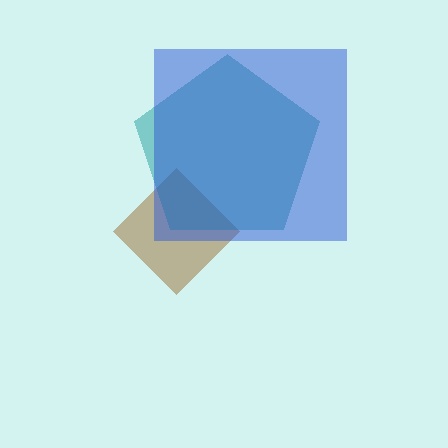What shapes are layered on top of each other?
The layered shapes are: a brown diamond, a teal pentagon, a blue square.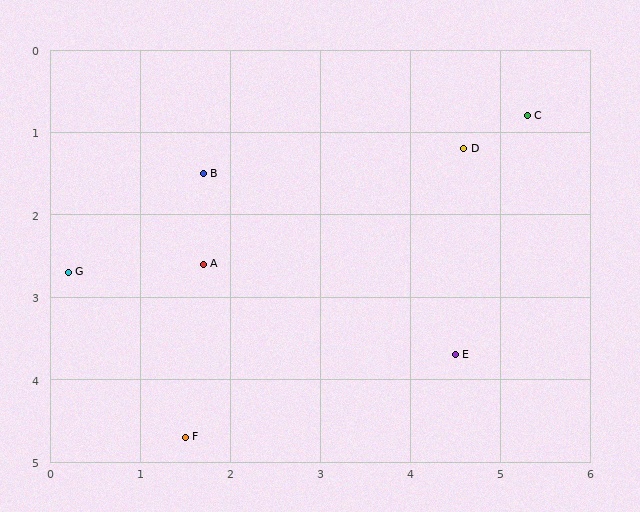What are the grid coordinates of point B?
Point B is at approximately (1.7, 1.5).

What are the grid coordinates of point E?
Point E is at approximately (4.5, 3.7).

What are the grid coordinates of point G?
Point G is at approximately (0.2, 2.7).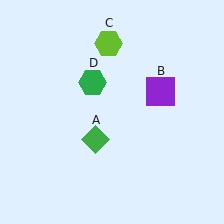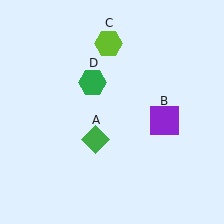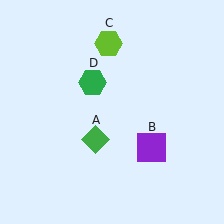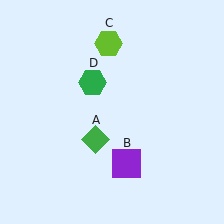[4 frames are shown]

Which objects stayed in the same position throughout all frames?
Green diamond (object A) and lime hexagon (object C) and green hexagon (object D) remained stationary.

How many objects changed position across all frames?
1 object changed position: purple square (object B).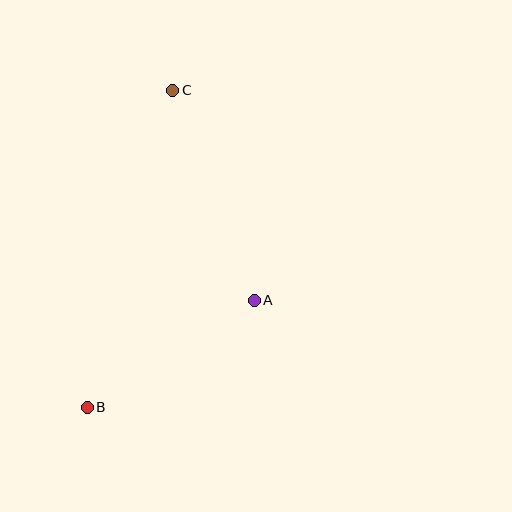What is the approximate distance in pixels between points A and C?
The distance between A and C is approximately 225 pixels.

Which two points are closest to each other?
Points A and B are closest to each other.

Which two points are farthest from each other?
Points B and C are farthest from each other.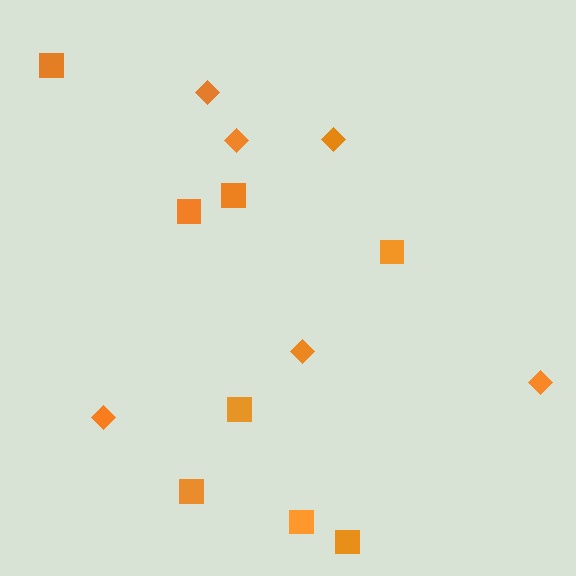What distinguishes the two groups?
There are 2 groups: one group of squares (8) and one group of diamonds (6).